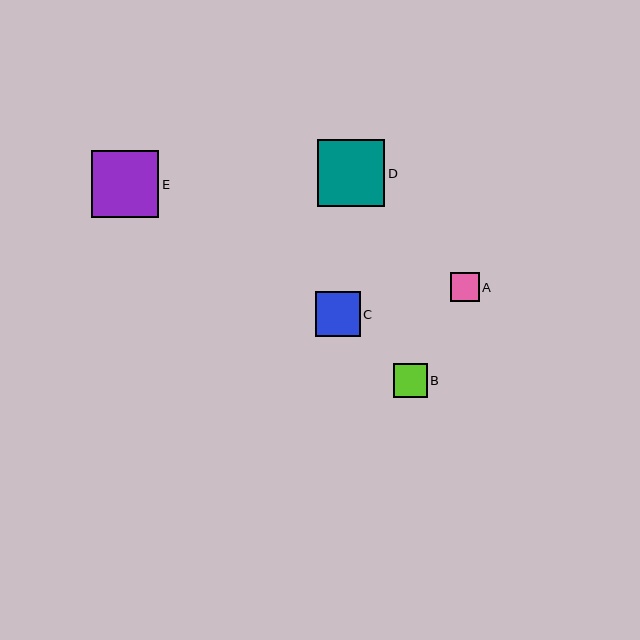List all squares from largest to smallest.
From largest to smallest: E, D, C, B, A.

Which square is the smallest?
Square A is the smallest with a size of approximately 29 pixels.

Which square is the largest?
Square E is the largest with a size of approximately 67 pixels.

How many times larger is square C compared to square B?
Square C is approximately 1.3 times the size of square B.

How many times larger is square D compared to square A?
Square D is approximately 2.3 times the size of square A.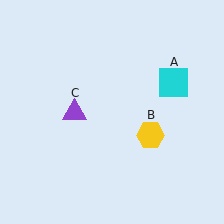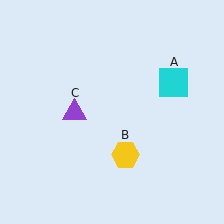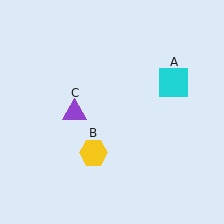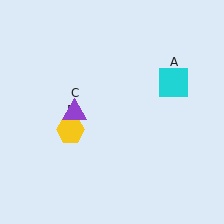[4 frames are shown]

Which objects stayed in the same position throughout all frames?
Cyan square (object A) and purple triangle (object C) remained stationary.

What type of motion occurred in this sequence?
The yellow hexagon (object B) rotated clockwise around the center of the scene.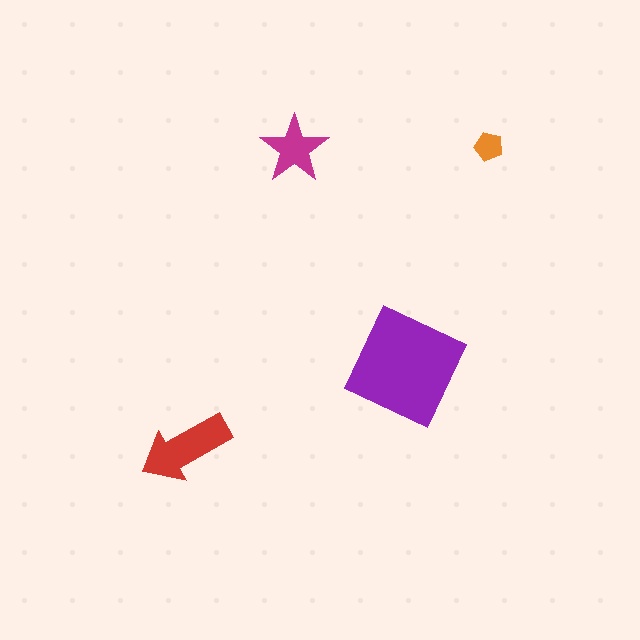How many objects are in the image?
There are 4 objects in the image.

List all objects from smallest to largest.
The orange pentagon, the magenta star, the red arrow, the purple diamond.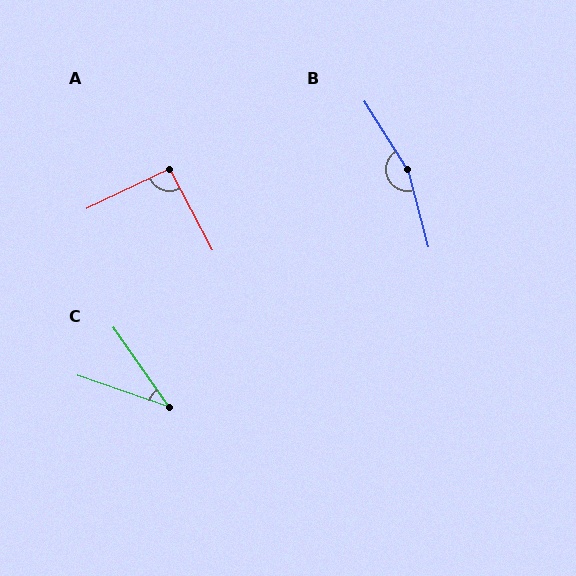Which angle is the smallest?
C, at approximately 36 degrees.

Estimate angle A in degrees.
Approximately 92 degrees.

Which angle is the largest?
B, at approximately 163 degrees.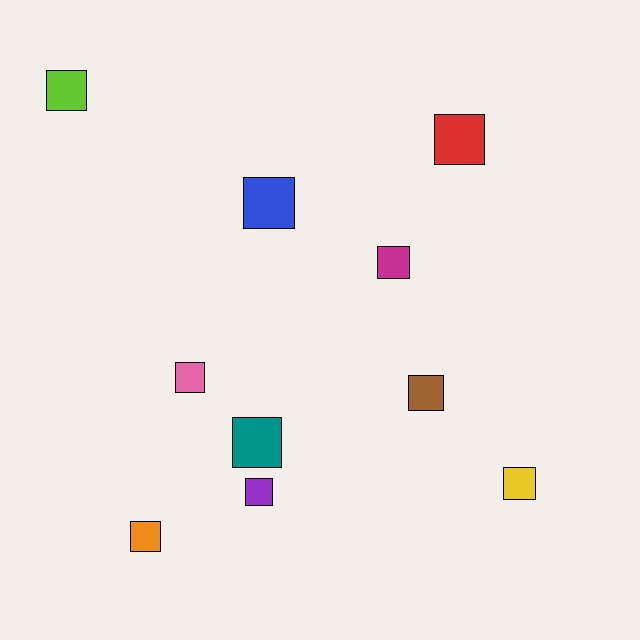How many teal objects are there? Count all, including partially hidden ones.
There is 1 teal object.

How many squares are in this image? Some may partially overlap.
There are 10 squares.